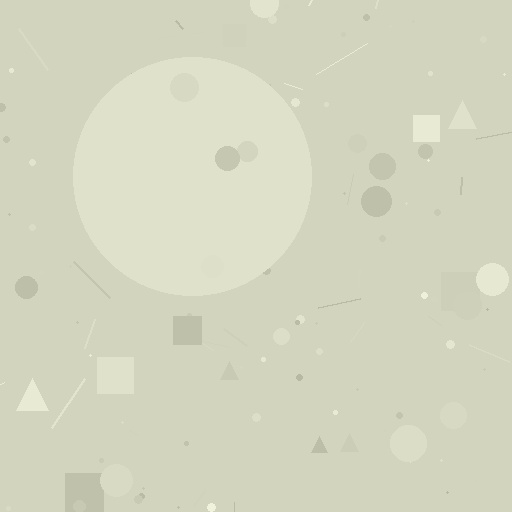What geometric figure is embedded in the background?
A circle is embedded in the background.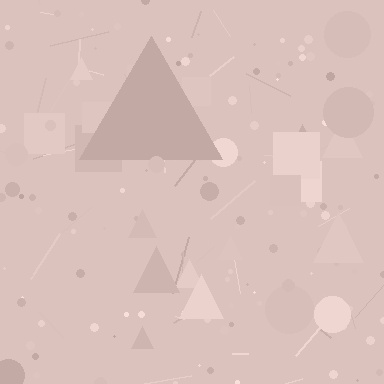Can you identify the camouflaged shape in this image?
The camouflaged shape is a triangle.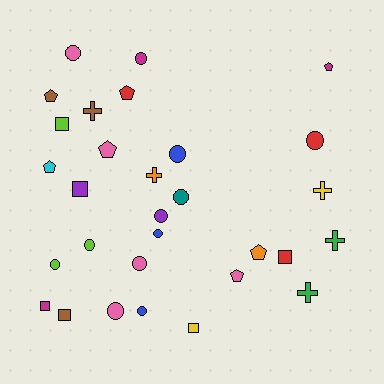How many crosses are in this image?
There are 5 crosses.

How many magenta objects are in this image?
There are 3 magenta objects.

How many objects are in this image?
There are 30 objects.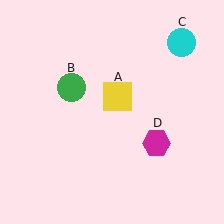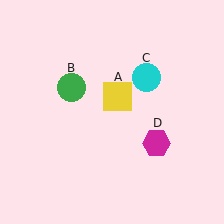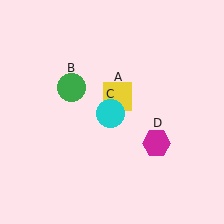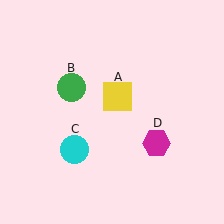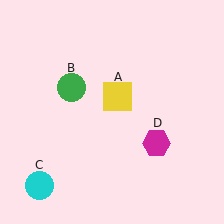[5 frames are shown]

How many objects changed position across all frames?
1 object changed position: cyan circle (object C).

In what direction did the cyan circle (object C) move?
The cyan circle (object C) moved down and to the left.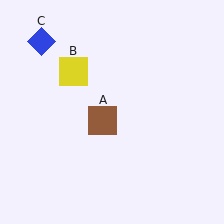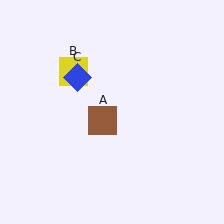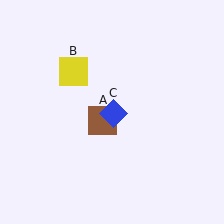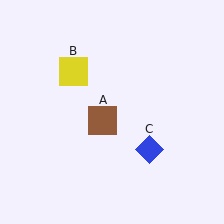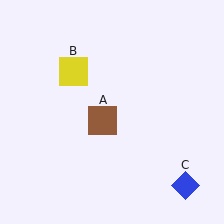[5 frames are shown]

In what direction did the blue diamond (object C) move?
The blue diamond (object C) moved down and to the right.